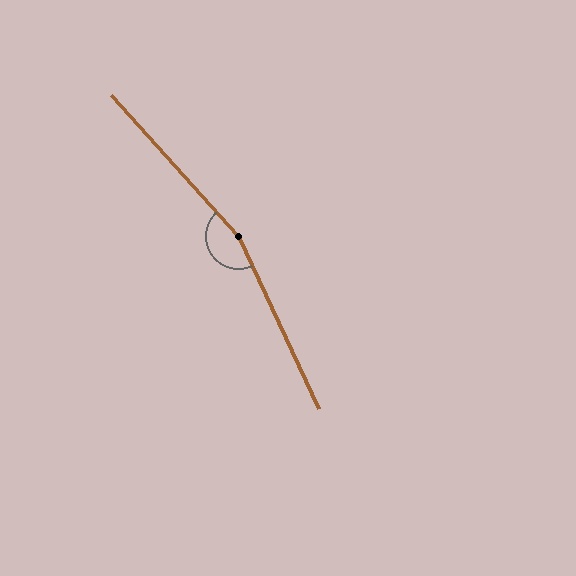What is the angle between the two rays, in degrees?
Approximately 163 degrees.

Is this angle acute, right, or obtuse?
It is obtuse.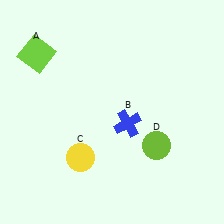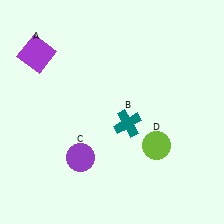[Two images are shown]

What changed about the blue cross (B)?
In Image 1, B is blue. In Image 2, it changed to teal.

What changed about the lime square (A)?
In Image 1, A is lime. In Image 2, it changed to purple.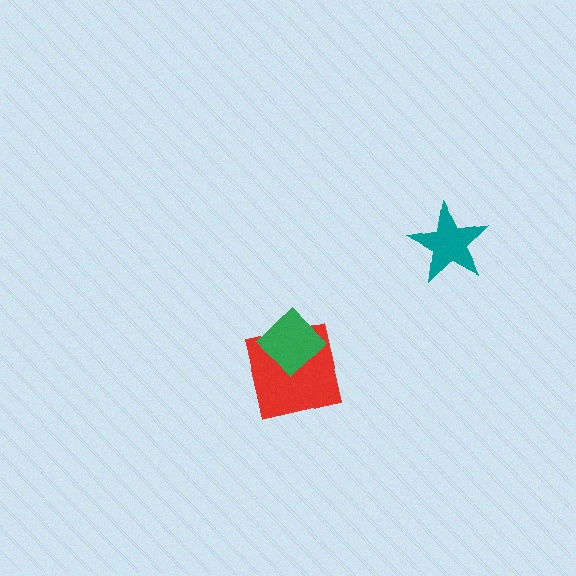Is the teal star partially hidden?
No, no other shape covers it.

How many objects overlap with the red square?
1 object overlaps with the red square.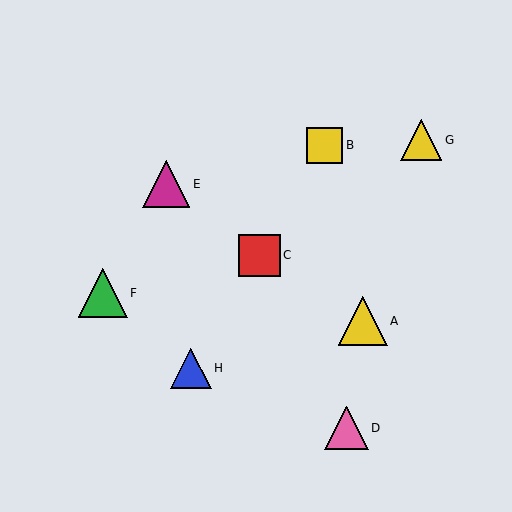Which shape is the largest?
The green triangle (labeled F) is the largest.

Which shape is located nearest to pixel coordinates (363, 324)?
The yellow triangle (labeled A) at (363, 321) is nearest to that location.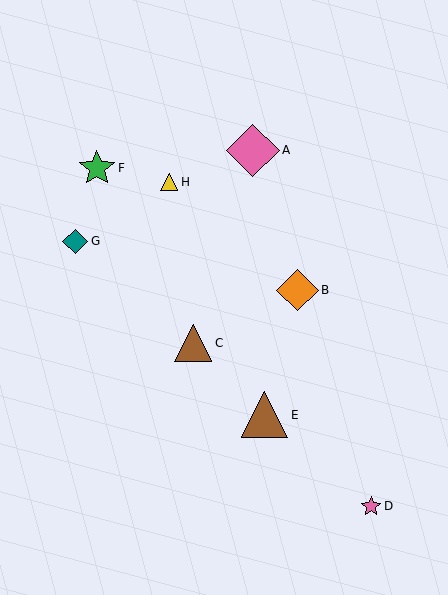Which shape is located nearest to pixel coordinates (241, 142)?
The pink diamond (labeled A) at (253, 150) is nearest to that location.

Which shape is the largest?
The pink diamond (labeled A) is the largest.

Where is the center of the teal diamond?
The center of the teal diamond is at (75, 241).